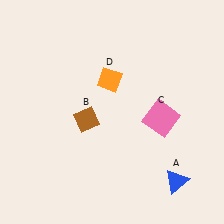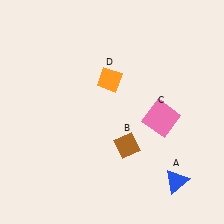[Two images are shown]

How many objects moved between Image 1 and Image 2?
1 object moved between the two images.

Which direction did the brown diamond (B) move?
The brown diamond (B) moved right.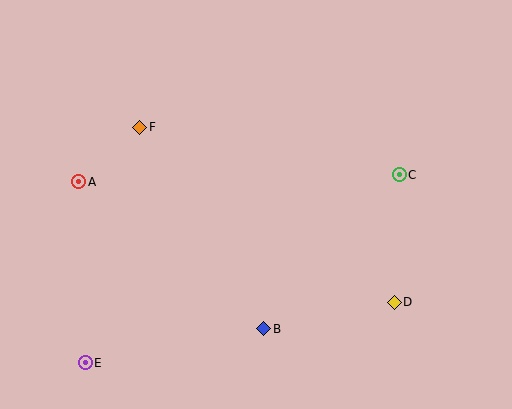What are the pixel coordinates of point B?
Point B is at (264, 329).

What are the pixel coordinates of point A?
Point A is at (79, 182).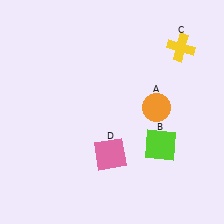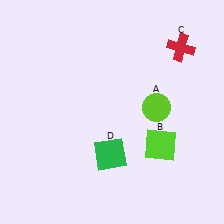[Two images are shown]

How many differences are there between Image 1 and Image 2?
There are 3 differences between the two images.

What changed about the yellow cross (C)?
In Image 1, C is yellow. In Image 2, it changed to red.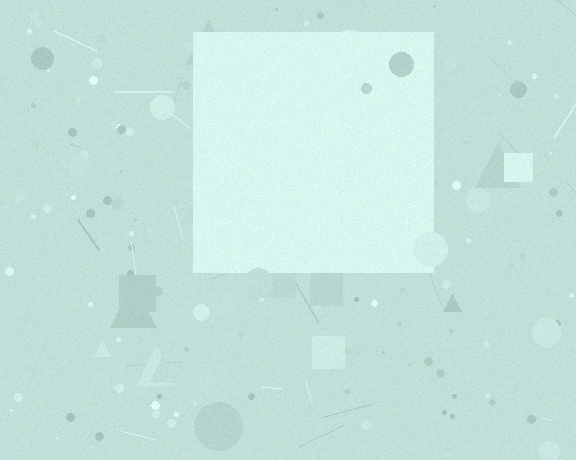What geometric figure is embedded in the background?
A square is embedded in the background.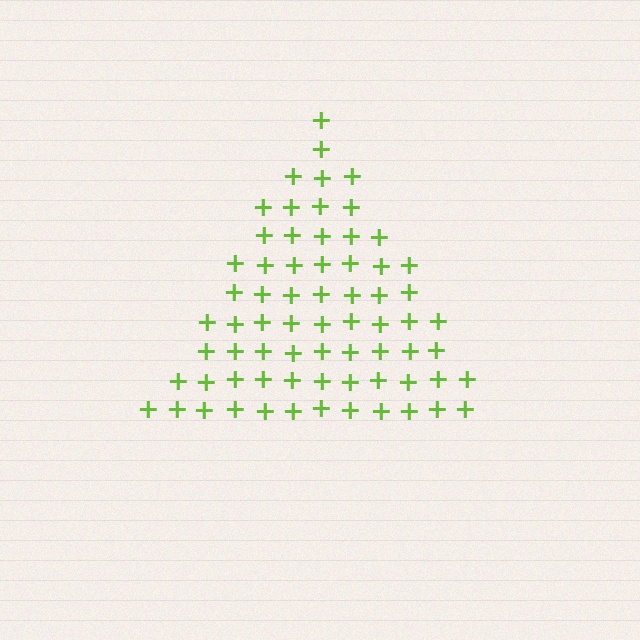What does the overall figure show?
The overall figure shows a triangle.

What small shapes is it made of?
It is made of small plus signs.